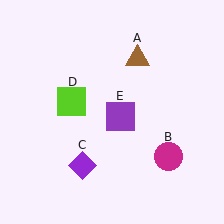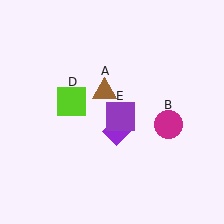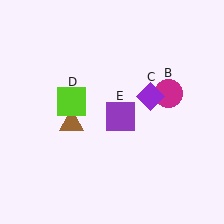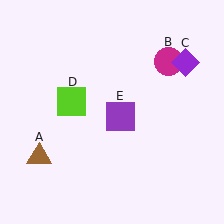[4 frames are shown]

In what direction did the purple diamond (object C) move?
The purple diamond (object C) moved up and to the right.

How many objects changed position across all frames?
3 objects changed position: brown triangle (object A), magenta circle (object B), purple diamond (object C).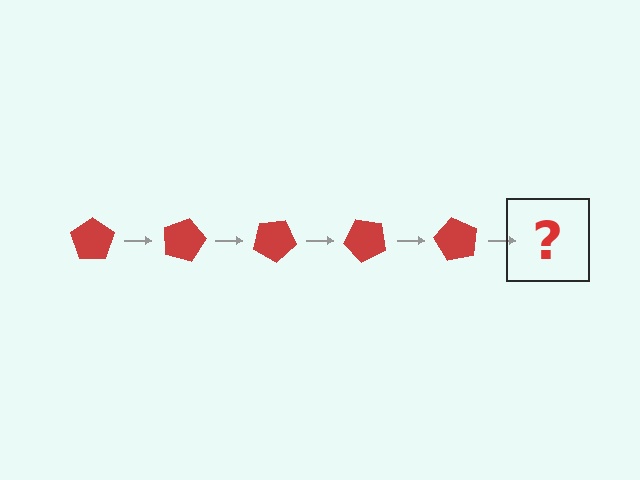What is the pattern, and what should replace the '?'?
The pattern is that the pentagon rotates 15 degrees each step. The '?' should be a red pentagon rotated 75 degrees.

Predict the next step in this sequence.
The next step is a red pentagon rotated 75 degrees.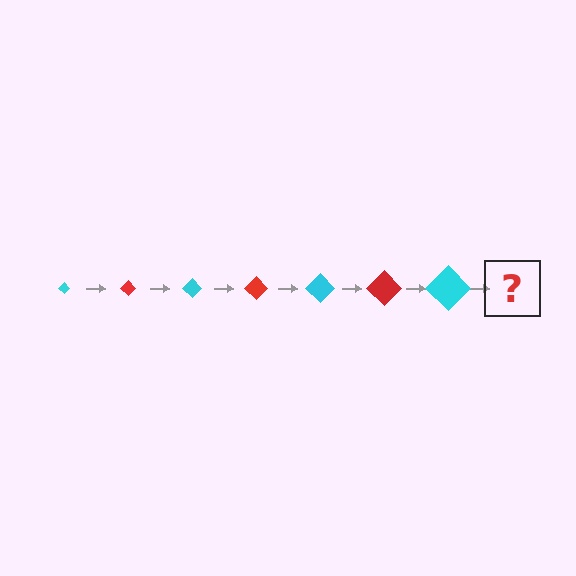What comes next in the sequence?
The next element should be a red diamond, larger than the previous one.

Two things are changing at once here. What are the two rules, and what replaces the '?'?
The two rules are that the diamond grows larger each step and the color cycles through cyan and red. The '?' should be a red diamond, larger than the previous one.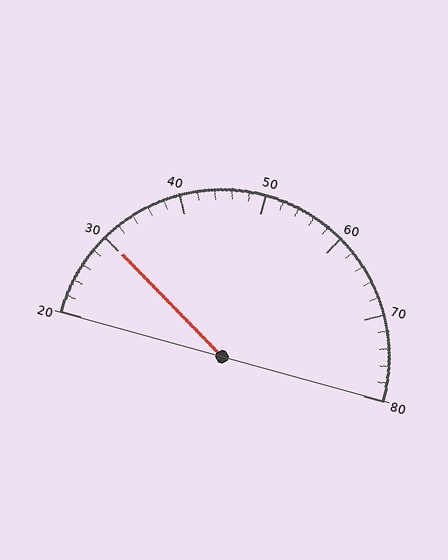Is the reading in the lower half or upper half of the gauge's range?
The reading is in the lower half of the range (20 to 80).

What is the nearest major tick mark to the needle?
The nearest major tick mark is 30.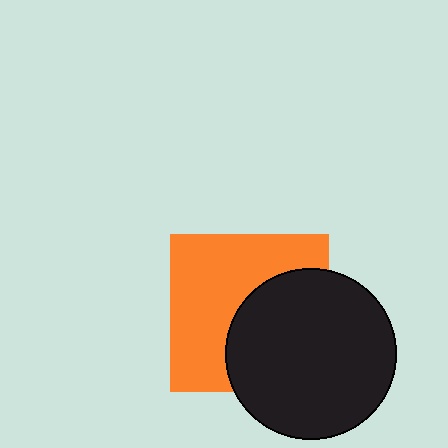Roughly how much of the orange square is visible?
About half of it is visible (roughly 56%).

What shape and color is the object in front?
The object in front is a black circle.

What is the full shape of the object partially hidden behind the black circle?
The partially hidden object is an orange square.